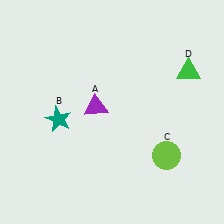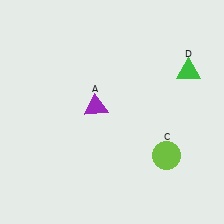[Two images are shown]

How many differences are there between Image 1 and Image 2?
There is 1 difference between the two images.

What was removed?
The teal star (B) was removed in Image 2.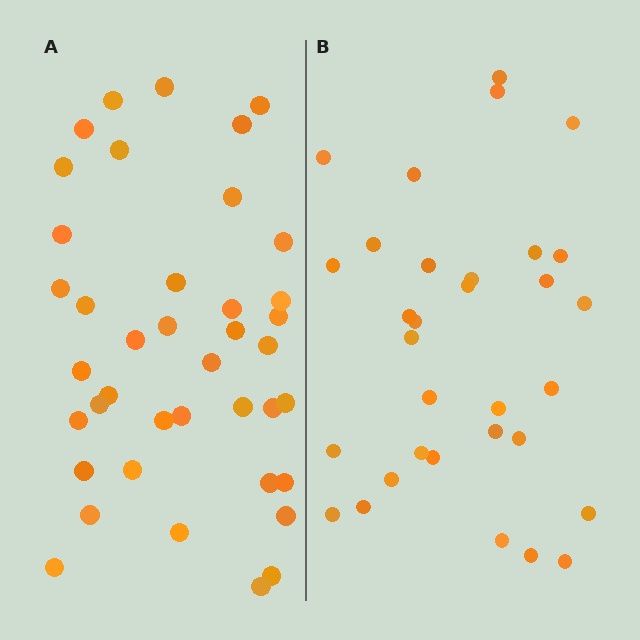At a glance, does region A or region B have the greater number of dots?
Region A (the left region) has more dots.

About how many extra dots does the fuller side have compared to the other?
Region A has roughly 8 or so more dots than region B.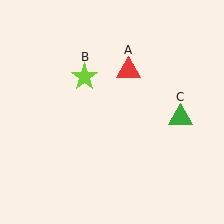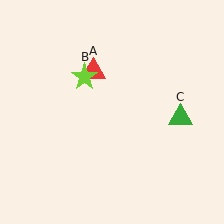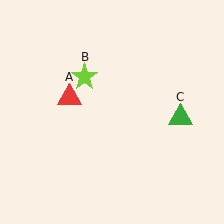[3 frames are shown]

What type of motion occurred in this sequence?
The red triangle (object A) rotated counterclockwise around the center of the scene.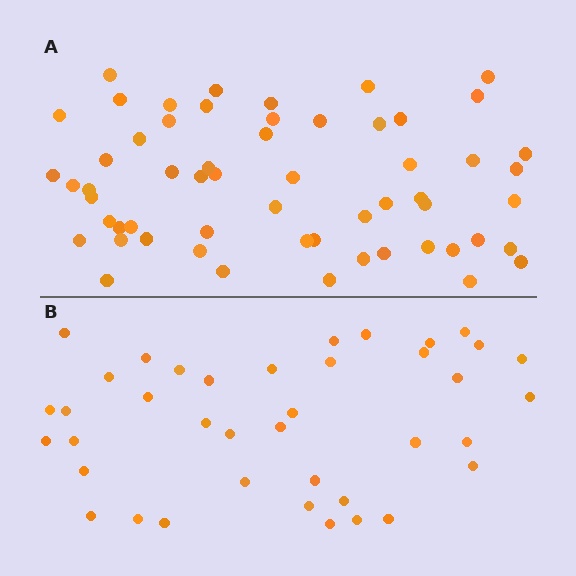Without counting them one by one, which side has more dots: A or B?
Region A (the top region) has more dots.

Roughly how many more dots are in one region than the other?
Region A has approximately 20 more dots than region B.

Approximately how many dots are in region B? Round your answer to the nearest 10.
About 40 dots. (The exact count is 39, which rounds to 40.)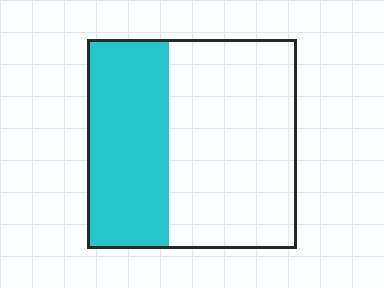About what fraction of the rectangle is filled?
About two fifths (2/5).